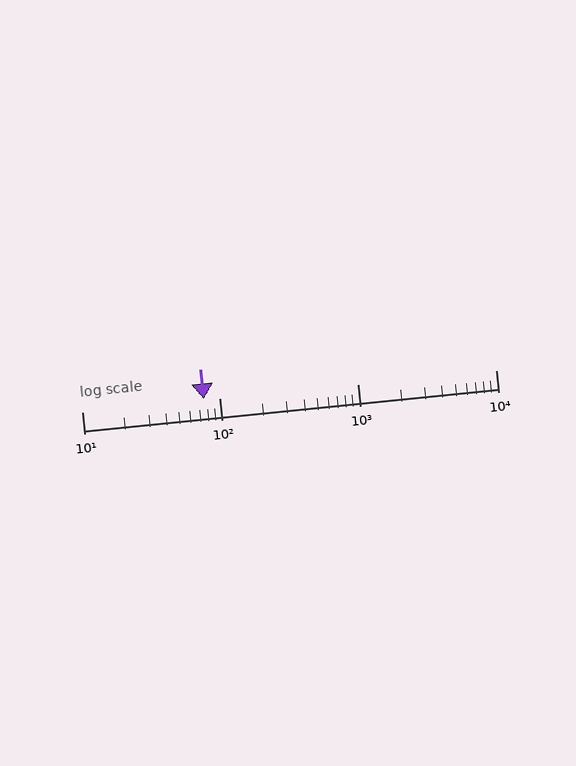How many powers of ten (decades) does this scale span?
The scale spans 3 decades, from 10 to 10000.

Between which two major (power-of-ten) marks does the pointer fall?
The pointer is between 10 and 100.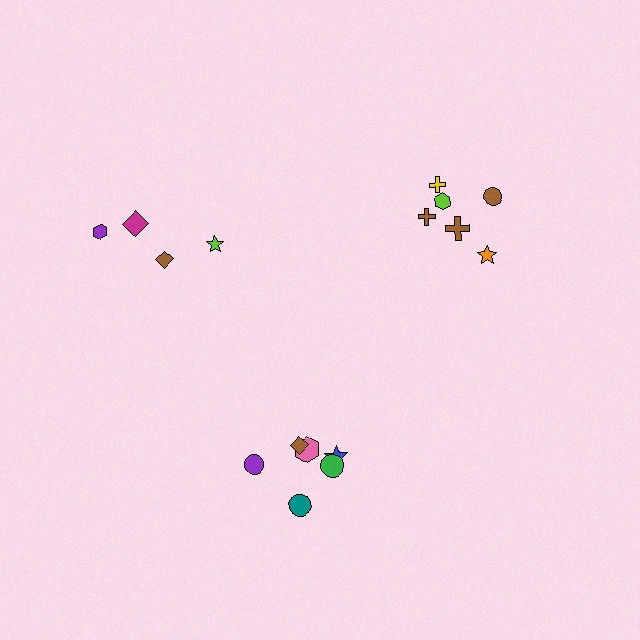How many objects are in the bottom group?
There are 6 objects.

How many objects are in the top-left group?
There are 4 objects.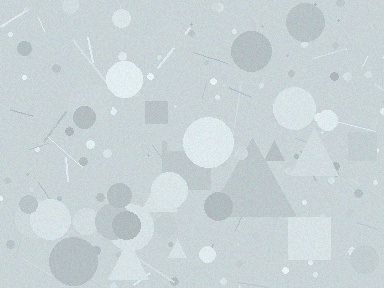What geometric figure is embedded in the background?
A triangle is embedded in the background.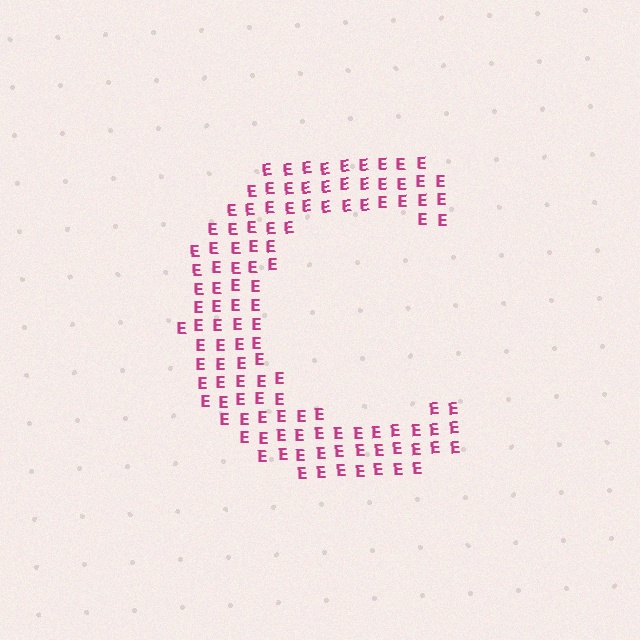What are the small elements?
The small elements are letter E's.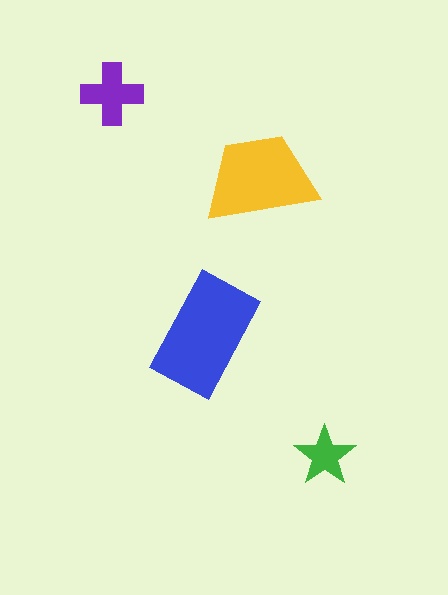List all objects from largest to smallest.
The blue rectangle, the yellow trapezoid, the purple cross, the green star.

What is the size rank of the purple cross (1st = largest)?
3rd.